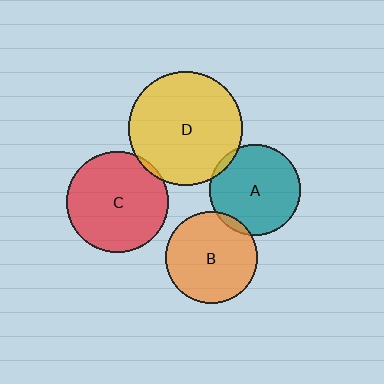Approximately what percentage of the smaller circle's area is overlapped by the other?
Approximately 5%.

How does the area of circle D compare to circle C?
Approximately 1.3 times.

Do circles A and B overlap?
Yes.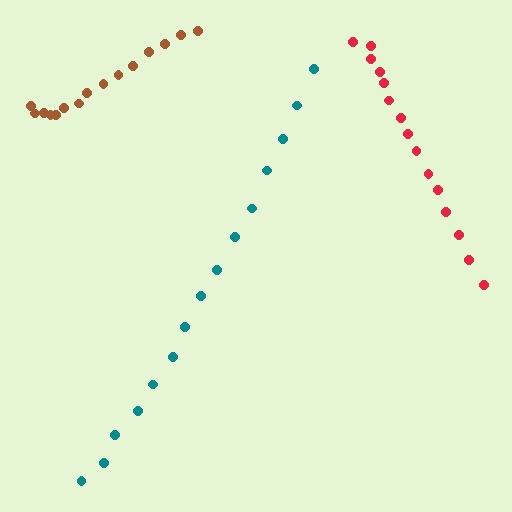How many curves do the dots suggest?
There are 3 distinct paths.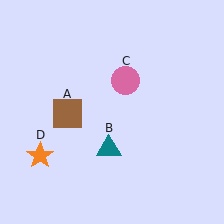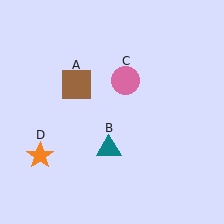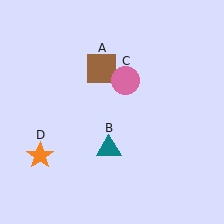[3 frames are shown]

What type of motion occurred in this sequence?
The brown square (object A) rotated clockwise around the center of the scene.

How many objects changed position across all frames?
1 object changed position: brown square (object A).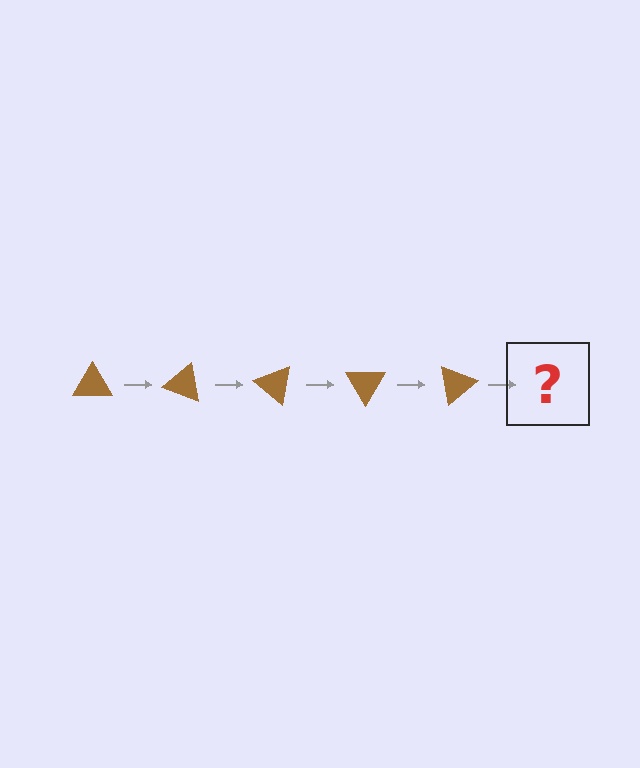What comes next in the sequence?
The next element should be a brown triangle rotated 100 degrees.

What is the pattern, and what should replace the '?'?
The pattern is that the triangle rotates 20 degrees each step. The '?' should be a brown triangle rotated 100 degrees.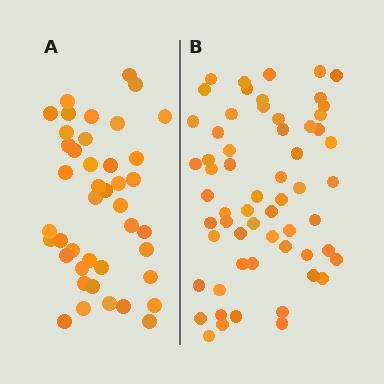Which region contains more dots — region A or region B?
Region B (the right region) has more dots.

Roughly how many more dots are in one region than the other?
Region B has approximately 20 more dots than region A.